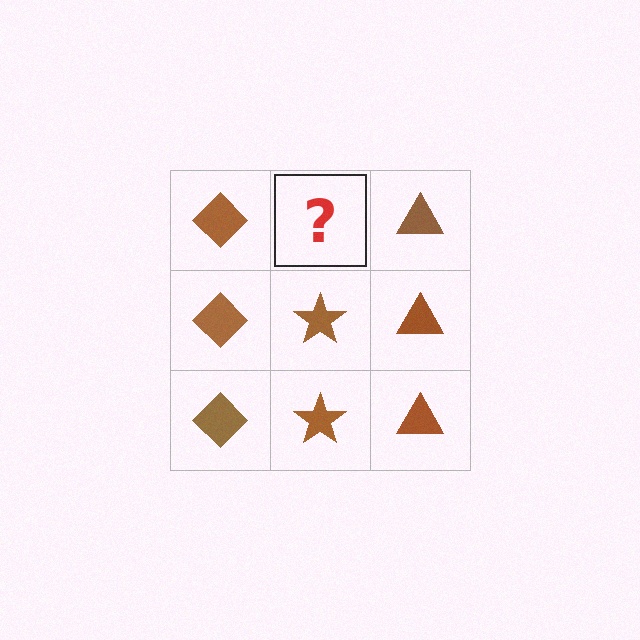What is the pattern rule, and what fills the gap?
The rule is that each column has a consistent shape. The gap should be filled with a brown star.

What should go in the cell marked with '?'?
The missing cell should contain a brown star.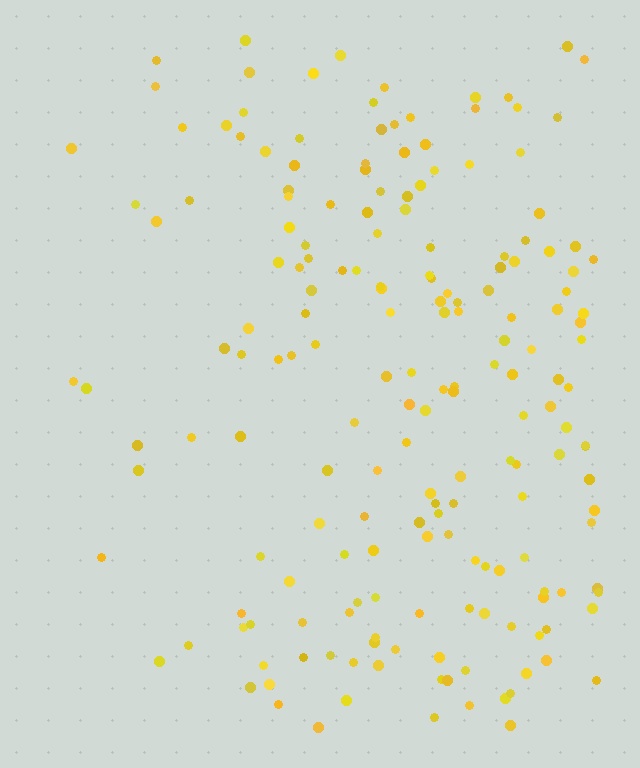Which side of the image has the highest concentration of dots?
The right.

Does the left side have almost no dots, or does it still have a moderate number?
Still a moderate number, just noticeably fewer than the right.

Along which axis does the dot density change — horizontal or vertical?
Horizontal.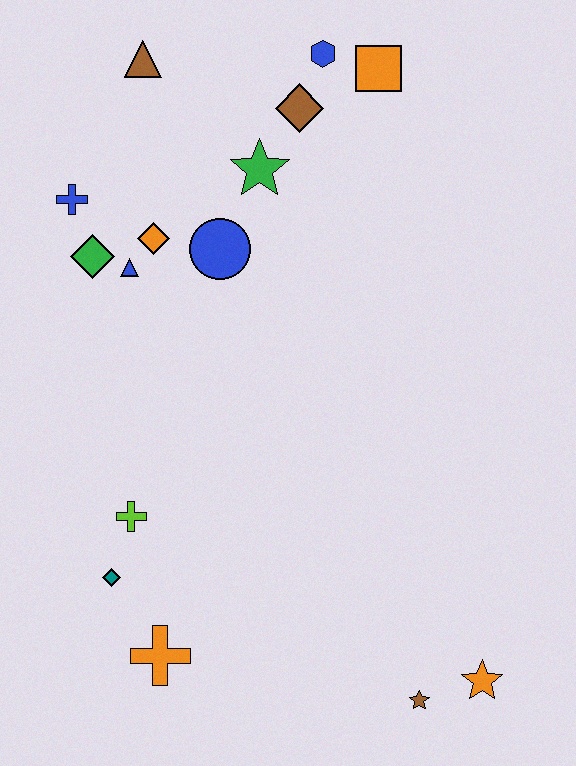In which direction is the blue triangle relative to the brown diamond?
The blue triangle is to the left of the brown diamond.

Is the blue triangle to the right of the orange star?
No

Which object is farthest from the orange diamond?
The orange star is farthest from the orange diamond.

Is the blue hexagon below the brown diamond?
No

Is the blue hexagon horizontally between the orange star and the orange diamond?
Yes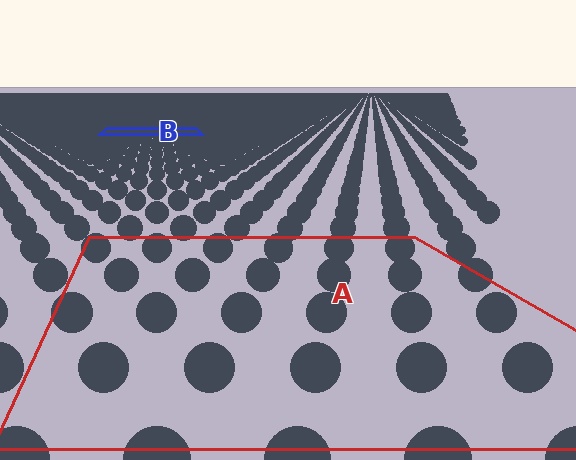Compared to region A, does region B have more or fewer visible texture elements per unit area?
Region B has more texture elements per unit area — they are packed more densely because it is farther away.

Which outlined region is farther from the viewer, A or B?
Region B is farther from the viewer — the texture elements inside it appear smaller and more densely packed.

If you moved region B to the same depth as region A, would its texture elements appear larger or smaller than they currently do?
They would appear larger. At a closer depth, the same texture elements are projected at a bigger on-screen size.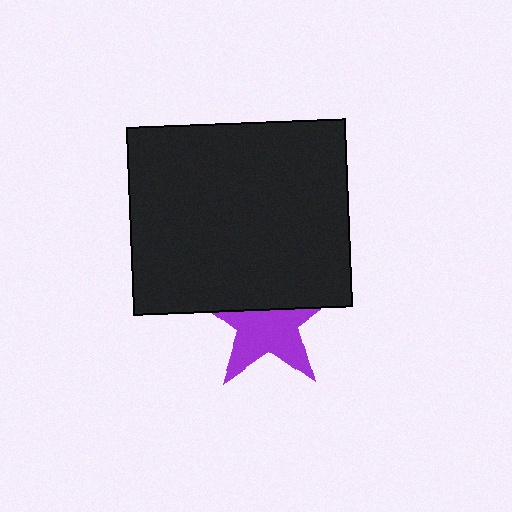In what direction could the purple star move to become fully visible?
The purple star could move down. That would shift it out from behind the black rectangle entirely.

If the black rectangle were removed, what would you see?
You would see the complete purple star.